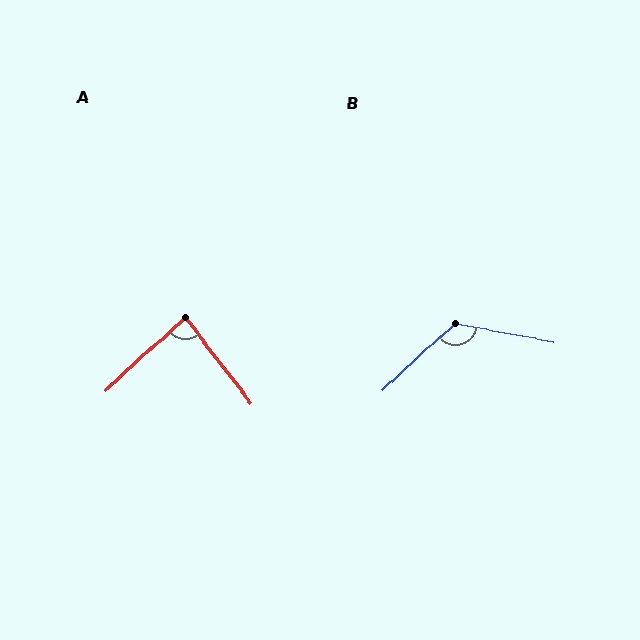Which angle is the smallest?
A, at approximately 85 degrees.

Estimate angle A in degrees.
Approximately 85 degrees.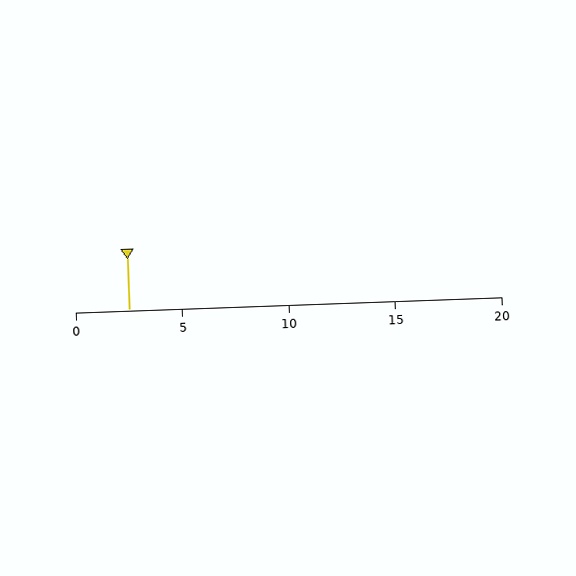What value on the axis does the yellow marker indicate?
The marker indicates approximately 2.5.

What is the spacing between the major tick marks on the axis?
The major ticks are spaced 5 apart.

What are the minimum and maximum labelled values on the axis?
The axis runs from 0 to 20.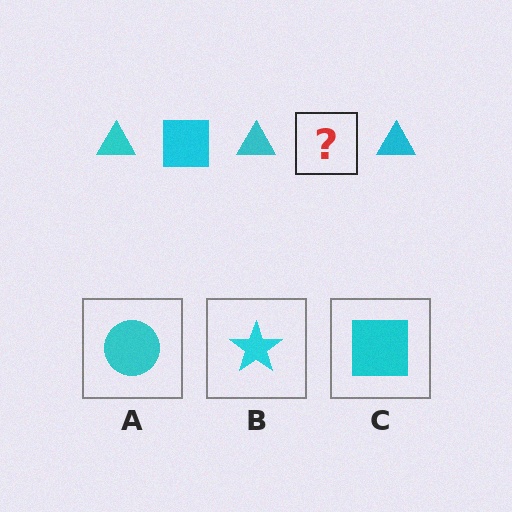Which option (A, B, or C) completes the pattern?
C.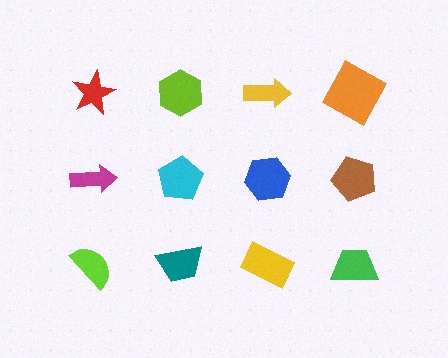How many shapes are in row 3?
4 shapes.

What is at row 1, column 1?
A red star.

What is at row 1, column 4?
An orange square.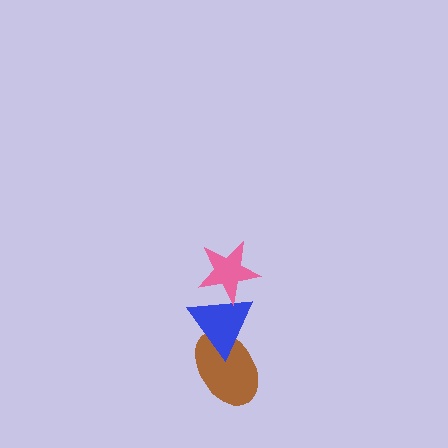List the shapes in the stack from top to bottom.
From top to bottom: the pink star, the blue triangle, the brown ellipse.